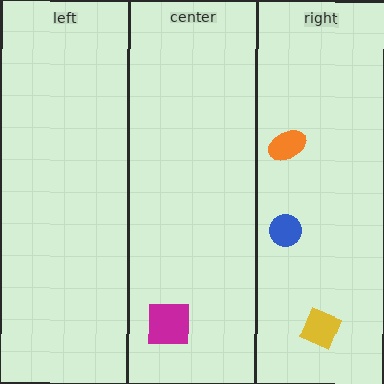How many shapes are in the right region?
3.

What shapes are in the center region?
The magenta square.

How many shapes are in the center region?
1.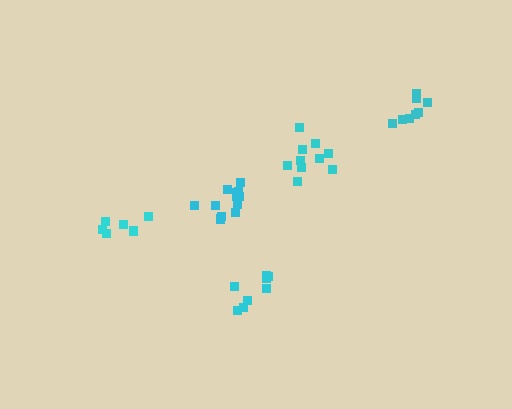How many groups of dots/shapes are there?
There are 5 groups.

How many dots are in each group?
Group 1: 8 dots, Group 2: 6 dots, Group 3: 10 dots, Group 4: 8 dots, Group 5: 12 dots (44 total).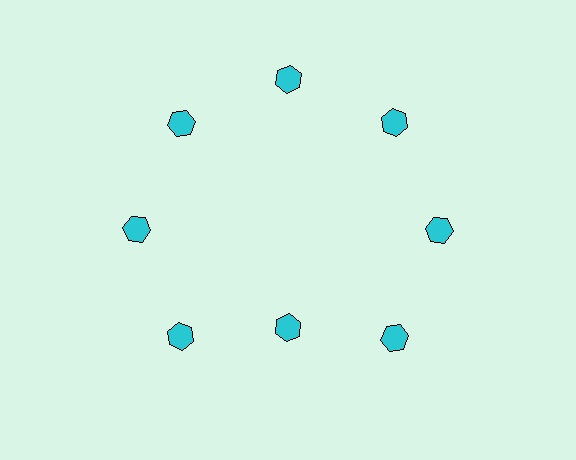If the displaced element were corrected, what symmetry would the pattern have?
It would have 8-fold rotational symmetry — the pattern would map onto itself every 45 degrees.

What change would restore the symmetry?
The symmetry would be restored by moving it outward, back onto the ring so that all 8 hexagons sit at equal angles and equal distance from the center.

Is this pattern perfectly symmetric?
No. The 8 cyan hexagons are arranged in a ring, but one element near the 6 o'clock position is pulled inward toward the center, breaking the 8-fold rotational symmetry.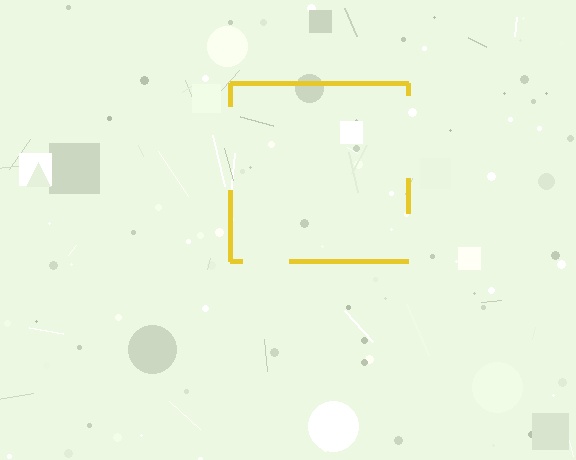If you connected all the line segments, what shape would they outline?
They would outline a square.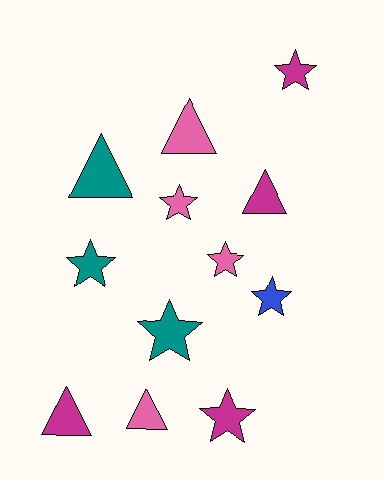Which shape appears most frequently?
Star, with 7 objects.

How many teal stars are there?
There are 2 teal stars.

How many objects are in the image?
There are 12 objects.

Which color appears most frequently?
Magenta, with 4 objects.